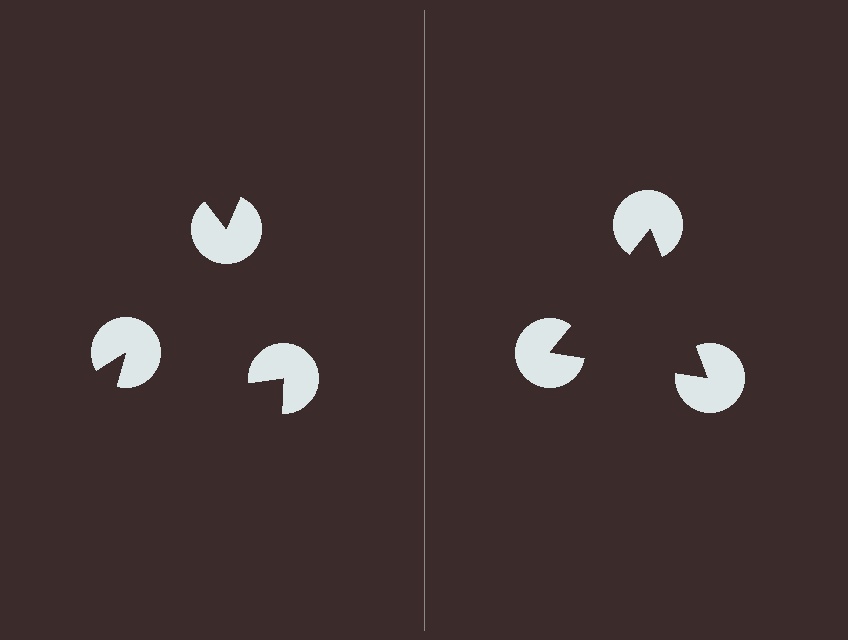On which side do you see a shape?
An illusory triangle appears on the right side. On the left side the wedge cuts are rotated, so no coherent shape forms.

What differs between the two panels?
The pac-man discs are positioned identically on both sides; only the wedge orientations differ. On the right they align to a triangle; on the left they are misaligned.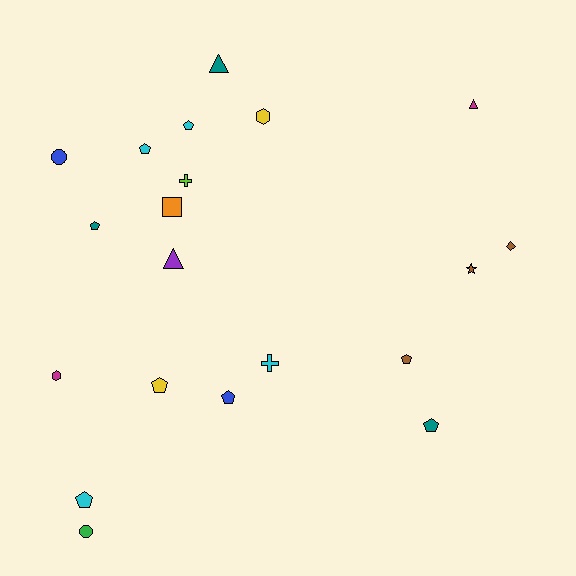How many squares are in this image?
There is 1 square.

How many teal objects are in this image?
There are 3 teal objects.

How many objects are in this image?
There are 20 objects.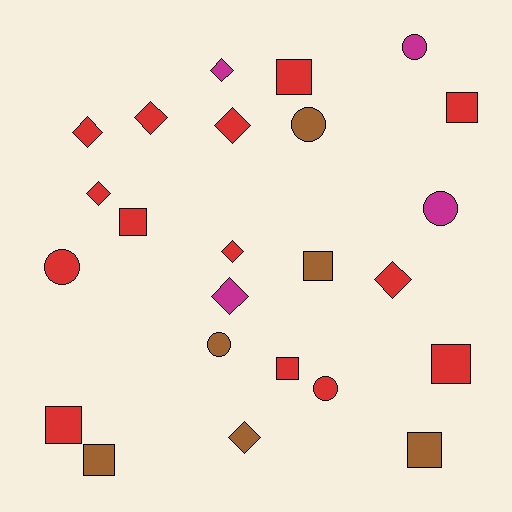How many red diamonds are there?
There are 6 red diamonds.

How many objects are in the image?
There are 24 objects.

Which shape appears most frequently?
Square, with 9 objects.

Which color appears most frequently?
Red, with 14 objects.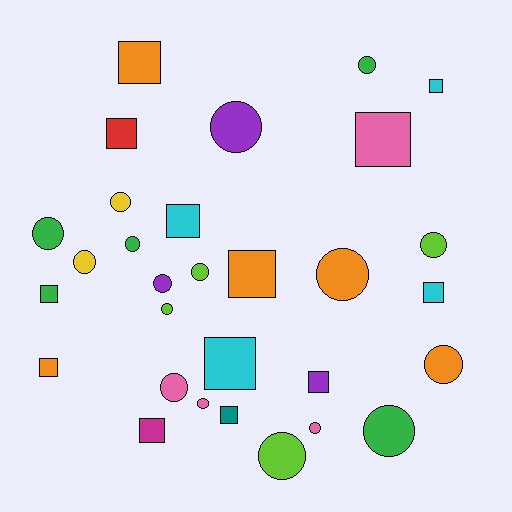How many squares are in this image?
There are 13 squares.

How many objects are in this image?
There are 30 objects.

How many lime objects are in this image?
There are 4 lime objects.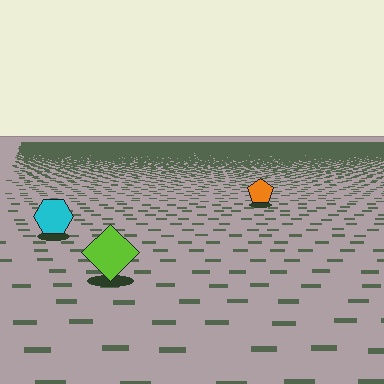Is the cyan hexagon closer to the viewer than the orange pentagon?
Yes. The cyan hexagon is closer — you can tell from the texture gradient: the ground texture is coarser near it.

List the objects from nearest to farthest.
From nearest to farthest: the lime diamond, the cyan hexagon, the orange pentagon.